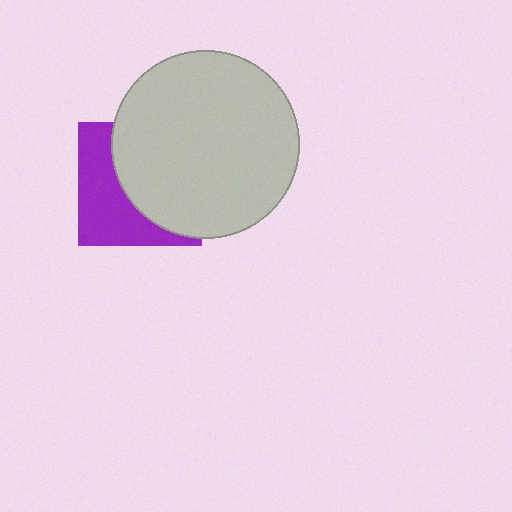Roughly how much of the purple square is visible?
A small part of it is visible (roughly 43%).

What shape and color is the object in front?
The object in front is a light gray circle.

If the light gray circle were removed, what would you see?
You would see the complete purple square.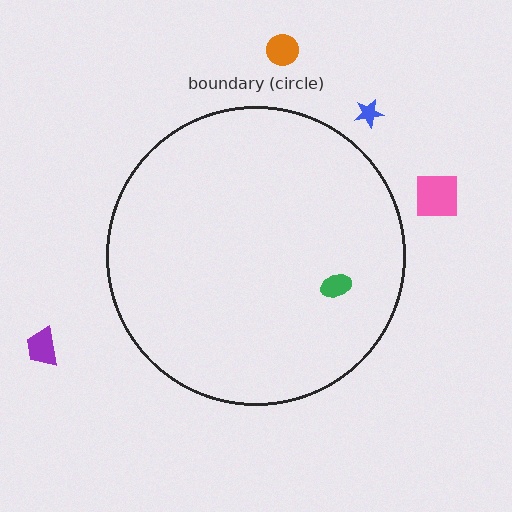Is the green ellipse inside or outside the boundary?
Inside.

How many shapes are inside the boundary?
1 inside, 4 outside.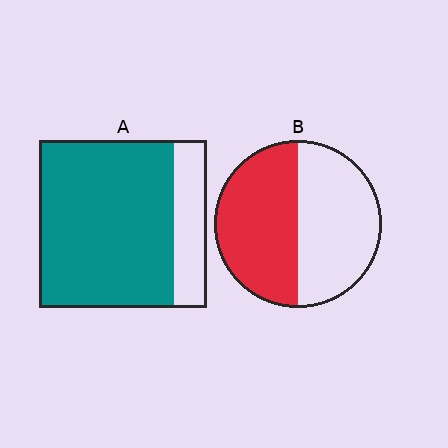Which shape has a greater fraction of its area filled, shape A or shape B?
Shape A.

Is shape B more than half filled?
Roughly half.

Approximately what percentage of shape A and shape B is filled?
A is approximately 80% and B is approximately 50%.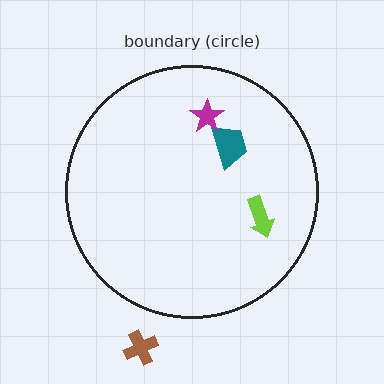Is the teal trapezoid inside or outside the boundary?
Inside.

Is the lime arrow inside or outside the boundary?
Inside.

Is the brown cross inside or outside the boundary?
Outside.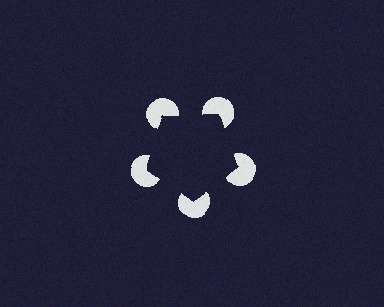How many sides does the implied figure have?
5 sides.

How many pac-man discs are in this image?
There are 5 — one at each vertex of the illusory pentagon.